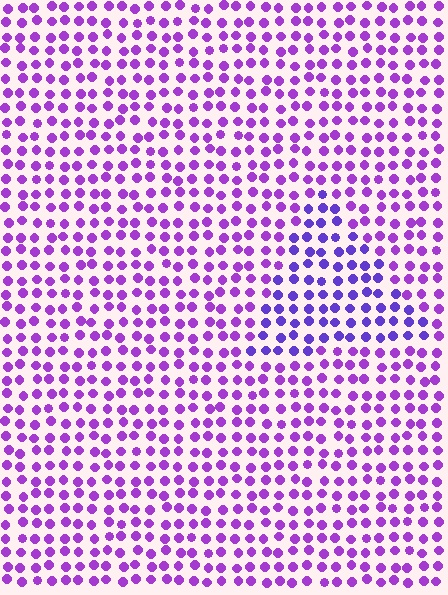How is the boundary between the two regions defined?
The boundary is defined purely by a slight shift in hue (about 26 degrees). Spacing, size, and orientation are identical on both sides.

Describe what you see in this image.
The image is filled with small purple elements in a uniform arrangement. A triangle-shaped region is visible where the elements are tinted to a slightly different hue, forming a subtle color boundary.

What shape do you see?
I see a triangle.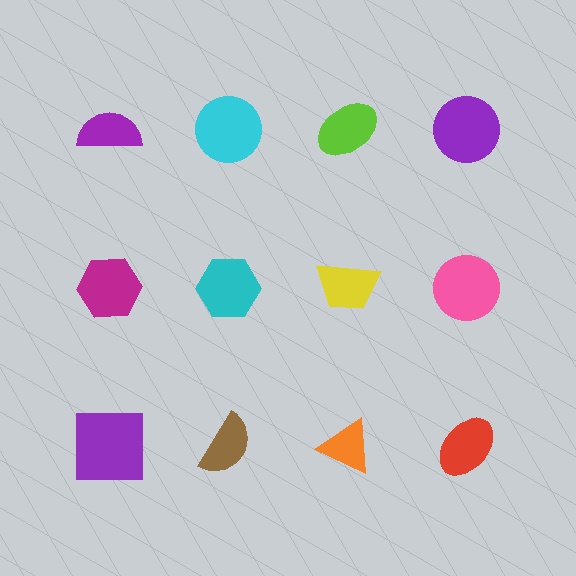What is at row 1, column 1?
A purple semicircle.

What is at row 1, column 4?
A purple circle.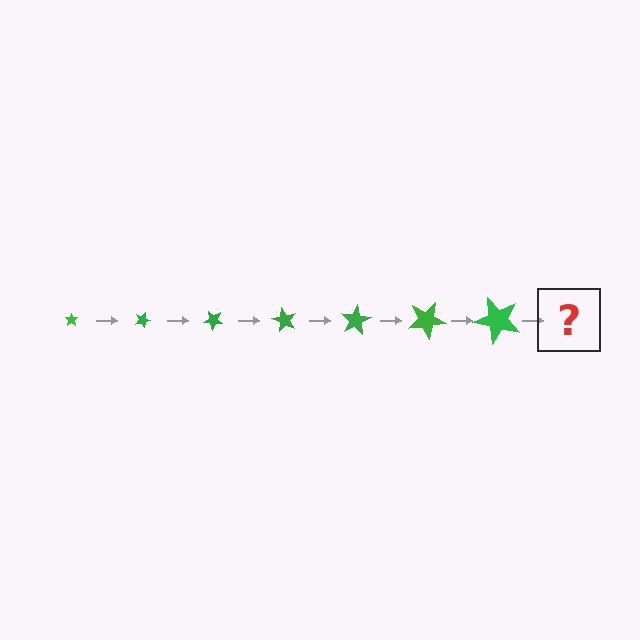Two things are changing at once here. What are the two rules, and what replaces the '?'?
The two rules are that the star grows larger each step and it rotates 20 degrees each step. The '?' should be a star, larger than the previous one and rotated 140 degrees from the start.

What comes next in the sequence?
The next element should be a star, larger than the previous one and rotated 140 degrees from the start.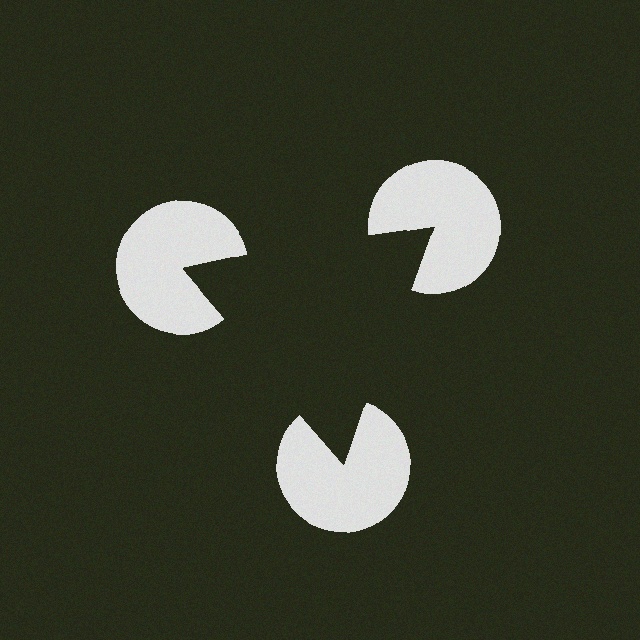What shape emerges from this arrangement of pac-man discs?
An illusory triangle — its edges are inferred from the aligned wedge cuts in the pac-man discs, not physically drawn.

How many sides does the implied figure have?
3 sides.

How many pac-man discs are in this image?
There are 3 — one at each vertex of the illusory triangle.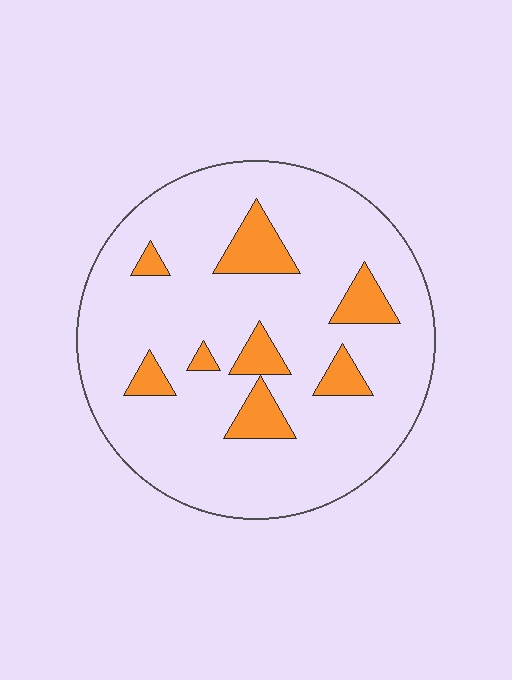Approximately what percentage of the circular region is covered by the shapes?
Approximately 15%.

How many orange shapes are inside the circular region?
8.